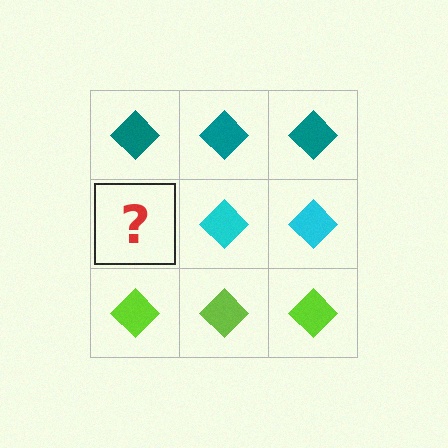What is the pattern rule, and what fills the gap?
The rule is that each row has a consistent color. The gap should be filled with a cyan diamond.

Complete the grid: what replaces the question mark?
The question mark should be replaced with a cyan diamond.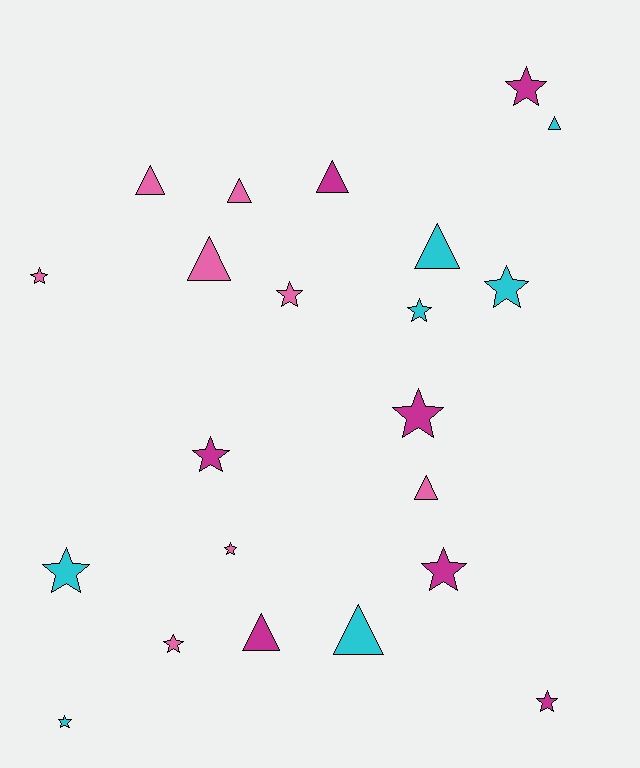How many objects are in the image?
There are 22 objects.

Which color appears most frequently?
Pink, with 8 objects.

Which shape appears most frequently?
Star, with 13 objects.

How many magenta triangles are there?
There are 2 magenta triangles.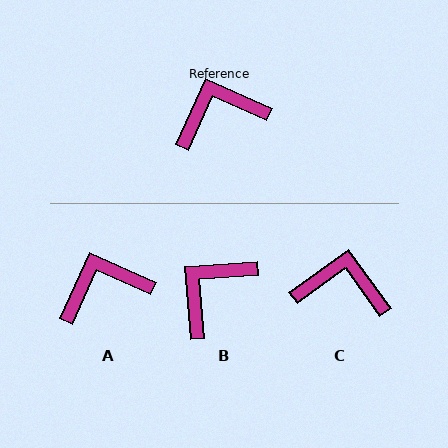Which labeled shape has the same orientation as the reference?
A.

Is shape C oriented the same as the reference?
No, it is off by about 30 degrees.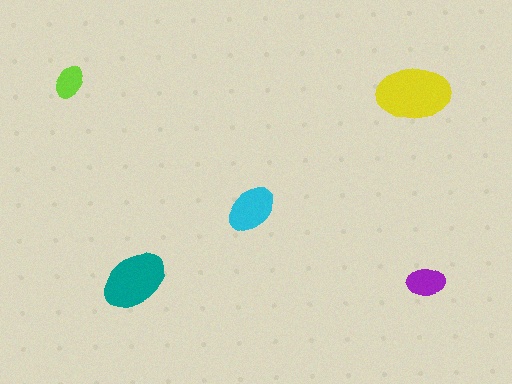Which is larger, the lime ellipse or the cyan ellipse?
The cyan one.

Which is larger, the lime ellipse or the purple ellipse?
The purple one.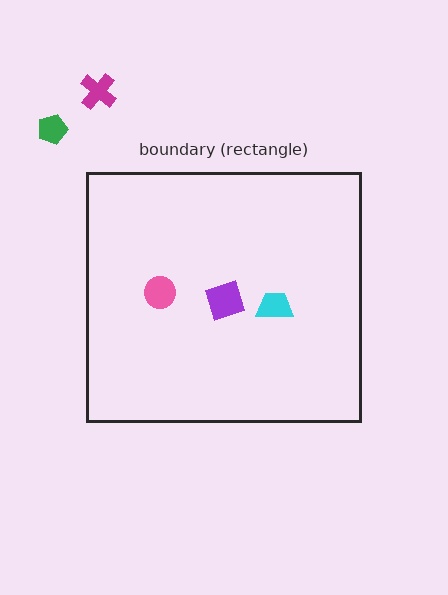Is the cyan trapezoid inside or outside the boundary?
Inside.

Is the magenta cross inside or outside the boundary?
Outside.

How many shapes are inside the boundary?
3 inside, 2 outside.